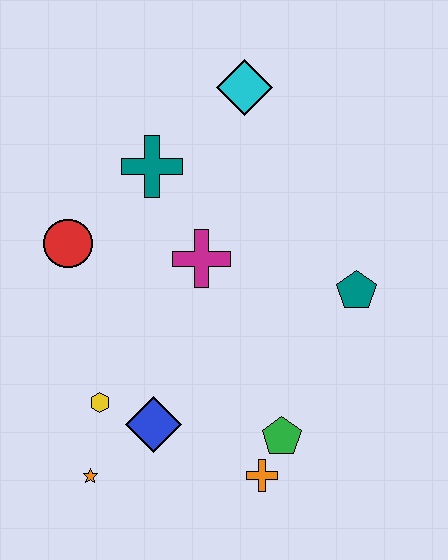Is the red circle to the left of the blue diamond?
Yes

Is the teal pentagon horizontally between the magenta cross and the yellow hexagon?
No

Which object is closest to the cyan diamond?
The teal cross is closest to the cyan diamond.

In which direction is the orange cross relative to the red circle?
The orange cross is below the red circle.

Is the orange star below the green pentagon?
Yes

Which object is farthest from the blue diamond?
The cyan diamond is farthest from the blue diamond.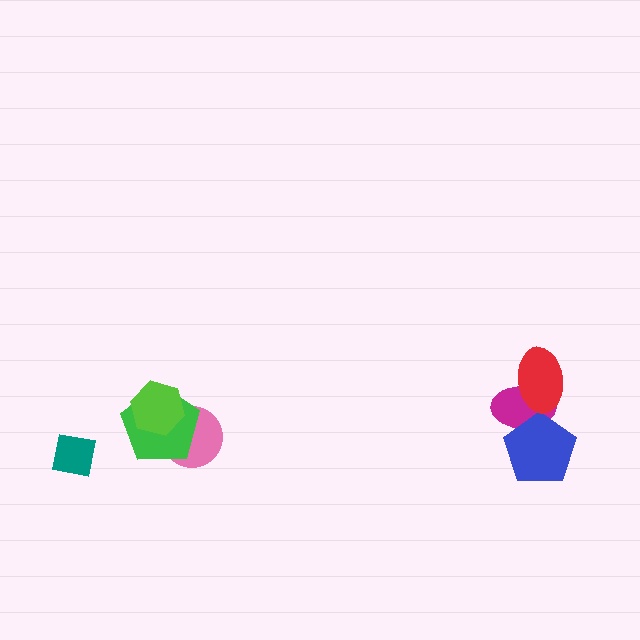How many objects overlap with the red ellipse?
1 object overlaps with the red ellipse.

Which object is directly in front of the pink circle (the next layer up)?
The green pentagon is directly in front of the pink circle.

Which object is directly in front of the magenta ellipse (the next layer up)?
The blue pentagon is directly in front of the magenta ellipse.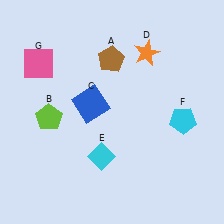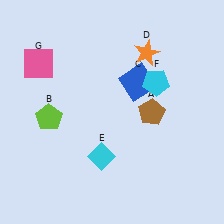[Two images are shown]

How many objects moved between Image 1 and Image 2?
3 objects moved between the two images.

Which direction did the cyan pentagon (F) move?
The cyan pentagon (F) moved up.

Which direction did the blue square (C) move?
The blue square (C) moved right.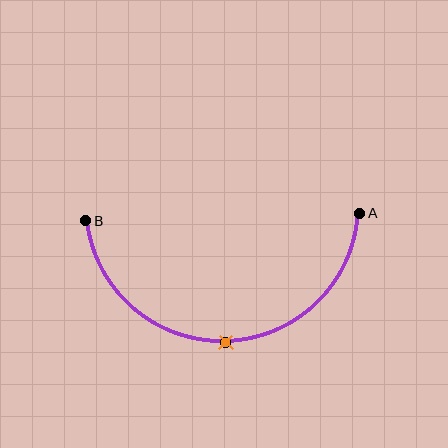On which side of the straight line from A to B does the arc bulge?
The arc bulges below the straight line connecting A and B.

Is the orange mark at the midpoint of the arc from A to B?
Yes. The orange mark lies on the arc at equal arc-length from both A and B — it is the arc midpoint.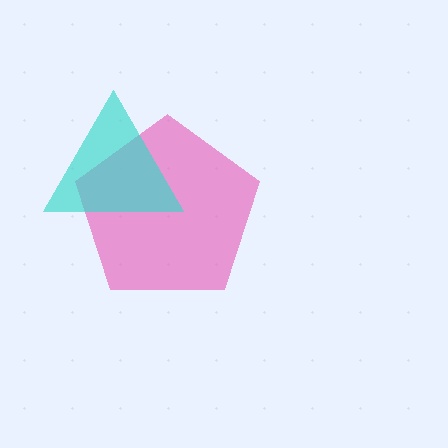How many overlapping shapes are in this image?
There are 2 overlapping shapes in the image.